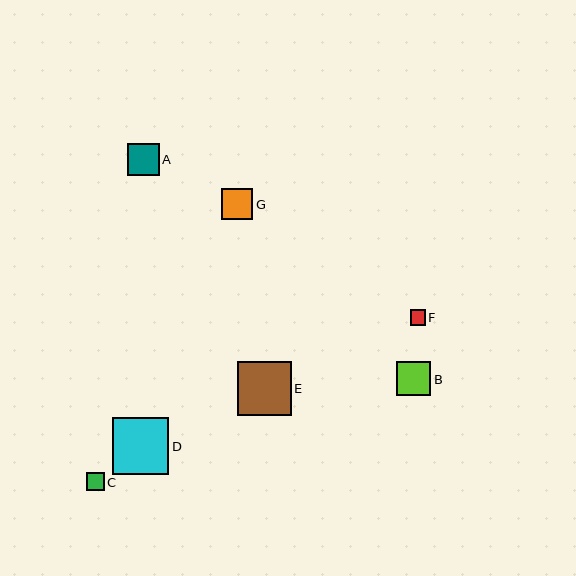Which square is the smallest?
Square F is the smallest with a size of approximately 15 pixels.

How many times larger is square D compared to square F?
Square D is approximately 3.7 times the size of square F.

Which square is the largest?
Square D is the largest with a size of approximately 57 pixels.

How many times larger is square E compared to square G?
Square E is approximately 1.8 times the size of square G.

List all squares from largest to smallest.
From largest to smallest: D, E, B, A, G, C, F.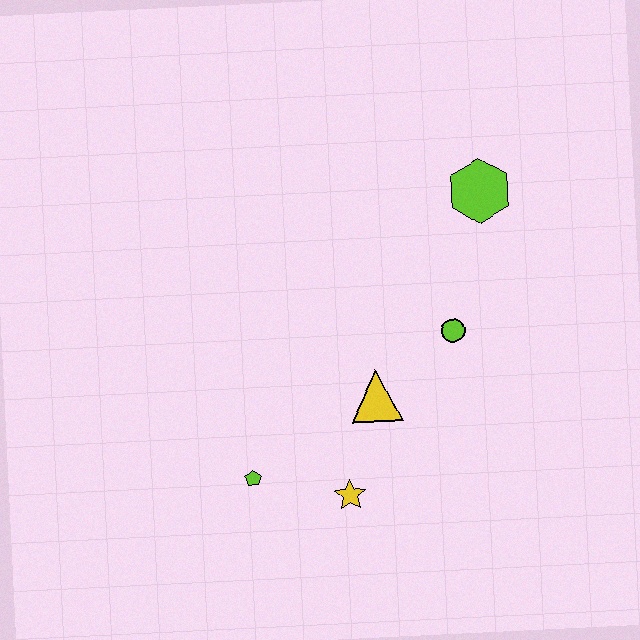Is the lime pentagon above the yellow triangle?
No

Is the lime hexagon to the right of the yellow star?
Yes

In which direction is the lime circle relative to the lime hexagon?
The lime circle is below the lime hexagon.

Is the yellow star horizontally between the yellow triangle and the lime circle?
No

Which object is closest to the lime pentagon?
The yellow star is closest to the lime pentagon.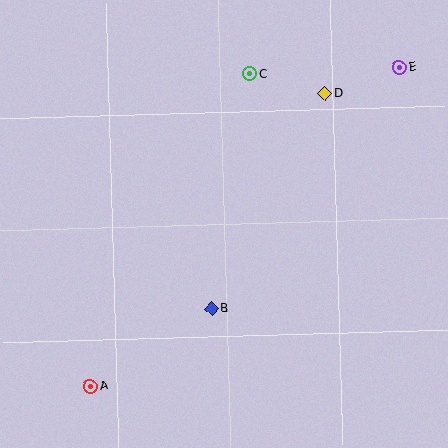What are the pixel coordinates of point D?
Point D is at (325, 93).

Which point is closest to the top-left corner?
Point C is closest to the top-left corner.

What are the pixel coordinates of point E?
Point E is at (399, 67).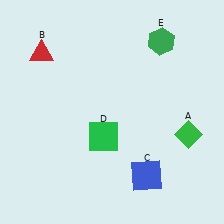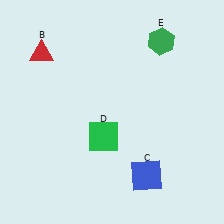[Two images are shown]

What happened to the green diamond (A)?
The green diamond (A) was removed in Image 2. It was in the bottom-right area of Image 1.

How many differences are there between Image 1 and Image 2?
There is 1 difference between the two images.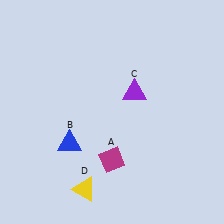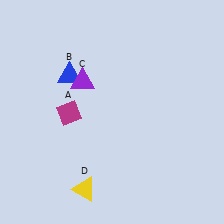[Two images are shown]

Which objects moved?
The objects that moved are: the magenta diamond (A), the blue triangle (B), the purple triangle (C).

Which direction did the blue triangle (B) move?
The blue triangle (B) moved up.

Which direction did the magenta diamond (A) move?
The magenta diamond (A) moved up.